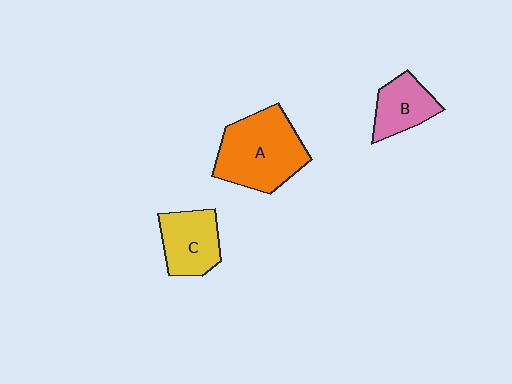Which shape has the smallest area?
Shape B (pink).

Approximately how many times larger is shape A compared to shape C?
Approximately 1.6 times.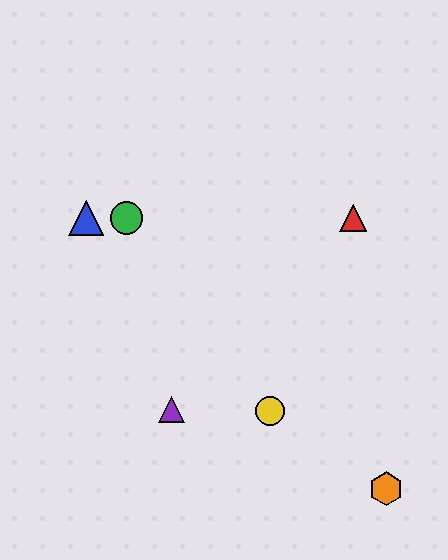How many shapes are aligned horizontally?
3 shapes (the red triangle, the blue triangle, the green circle) are aligned horizontally.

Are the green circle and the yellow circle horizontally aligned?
No, the green circle is at y≈218 and the yellow circle is at y≈411.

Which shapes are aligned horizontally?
The red triangle, the blue triangle, the green circle are aligned horizontally.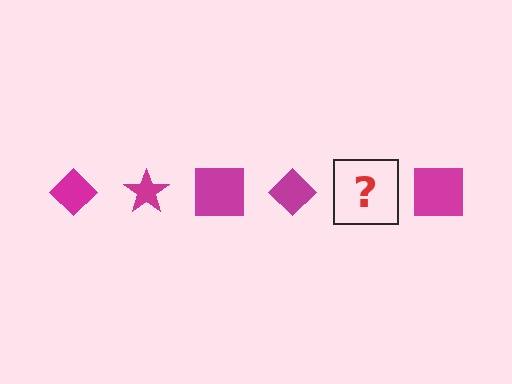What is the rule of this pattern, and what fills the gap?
The rule is that the pattern cycles through diamond, star, square shapes in magenta. The gap should be filled with a magenta star.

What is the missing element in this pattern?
The missing element is a magenta star.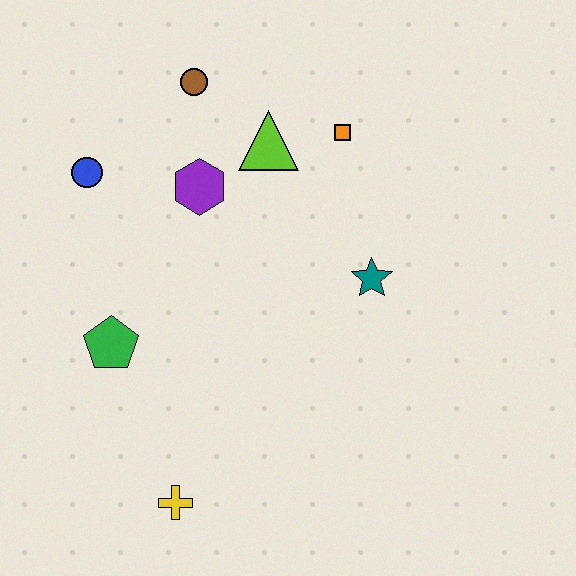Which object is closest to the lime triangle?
The orange square is closest to the lime triangle.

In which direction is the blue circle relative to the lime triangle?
The blue circle is to the left of the lime triangle.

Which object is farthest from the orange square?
The yellow cross is farthest from the orange square.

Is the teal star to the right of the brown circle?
Yes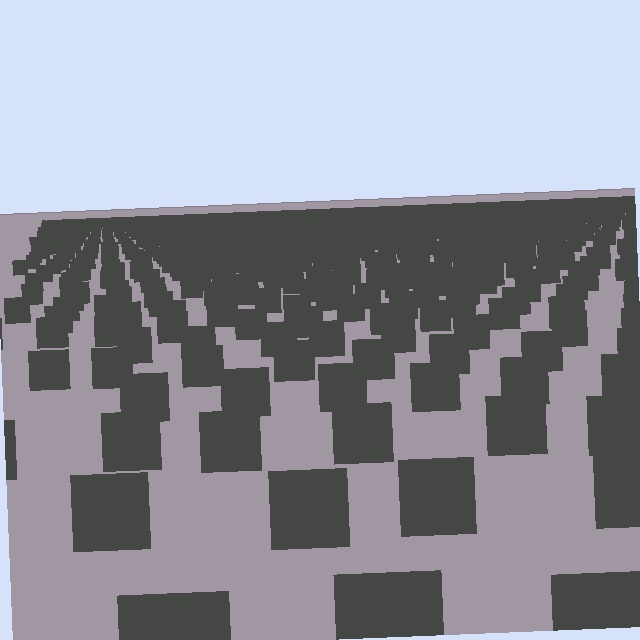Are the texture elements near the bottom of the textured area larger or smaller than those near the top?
Larger. Near the bottom, elements are closer to the viewer and appear at a bigger on-screen size.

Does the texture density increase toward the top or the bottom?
Density increases toward the top.